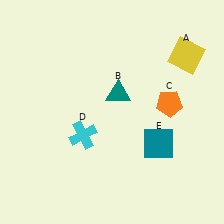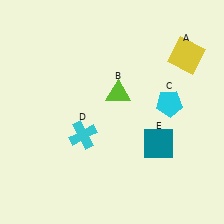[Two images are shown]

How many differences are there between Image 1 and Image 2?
There are 2 differences between the two images.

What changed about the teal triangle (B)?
In Image 1, B is teal. In Image 2, it changed to lime.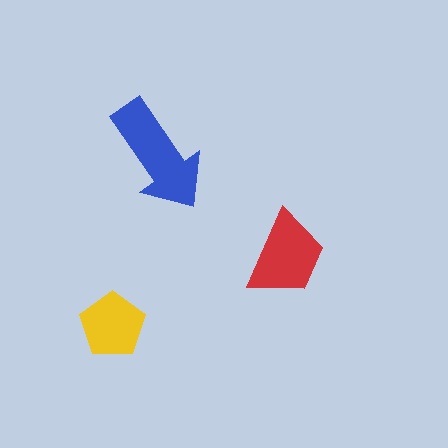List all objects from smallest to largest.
The yellow pentagon, the red trapezoid, the blue arrow.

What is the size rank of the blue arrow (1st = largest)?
1st.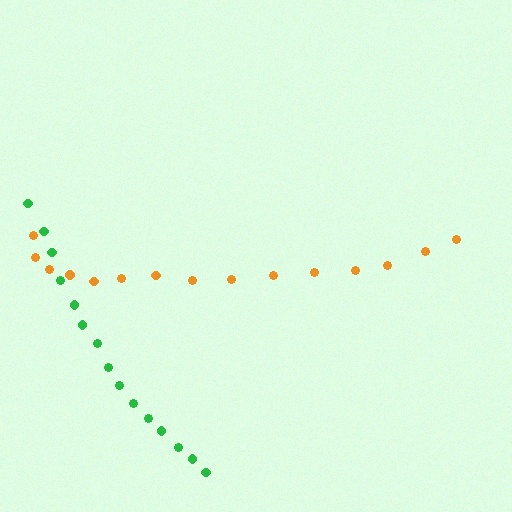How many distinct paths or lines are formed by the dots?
There are 2 distinct paths.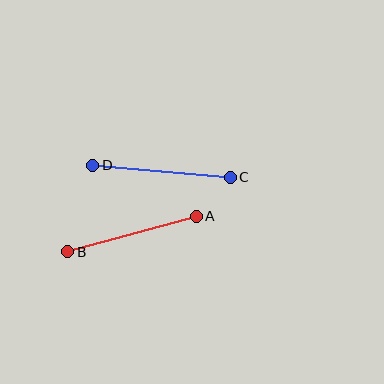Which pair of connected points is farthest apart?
Points C and D are farthest apart.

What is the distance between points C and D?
The distance is approximately 138 pixels.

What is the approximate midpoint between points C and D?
The midpoint is at approximately (162, 171) pixels.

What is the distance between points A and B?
The distance is approximately 133 pixels.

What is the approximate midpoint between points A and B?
The midpoint is at approximately (132, 234) pixels.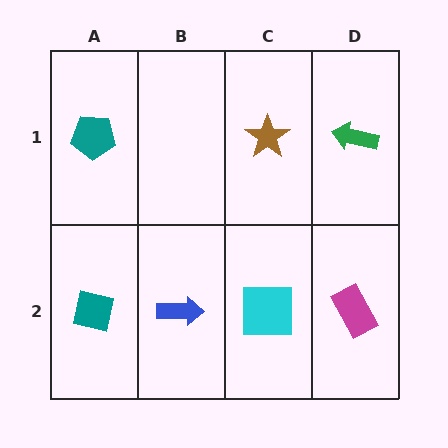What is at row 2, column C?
A cyan square.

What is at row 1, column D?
A green arrow.